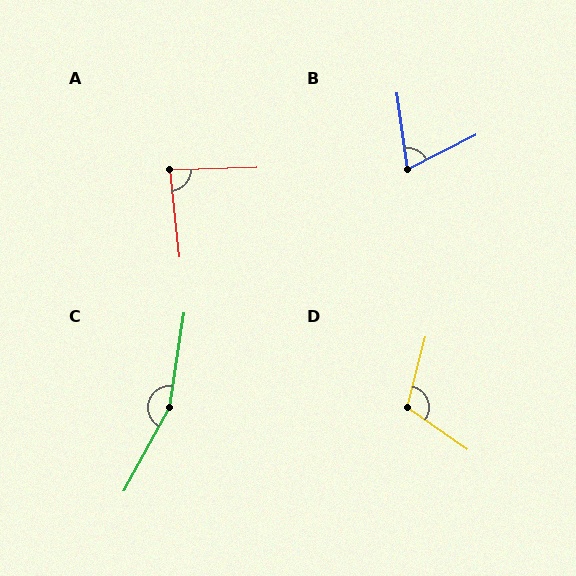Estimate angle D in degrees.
Approximately 110 degrees.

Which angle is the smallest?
B, at approximately 71 degrees.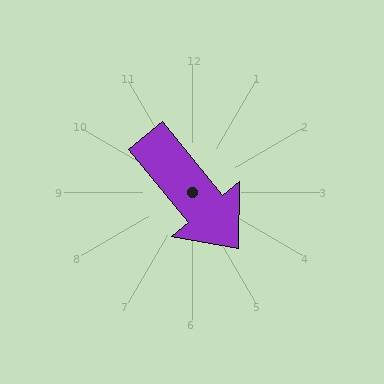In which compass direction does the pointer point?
Southeast.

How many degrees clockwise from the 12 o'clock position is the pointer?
Approximately 141 degrees.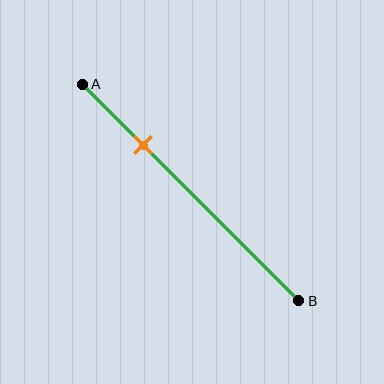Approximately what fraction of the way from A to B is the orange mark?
The orange mark is approximately 30% of the way from A to B.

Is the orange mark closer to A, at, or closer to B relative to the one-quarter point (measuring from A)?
The orange mark is closer to point B than the one-quarter point of segment AB.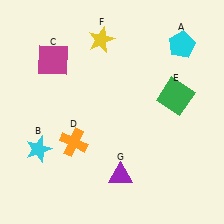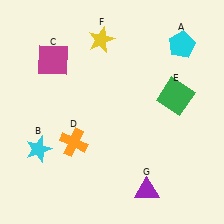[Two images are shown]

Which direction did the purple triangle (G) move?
The purple triangle (G) moved right.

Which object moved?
The purple triangle (G) moved right.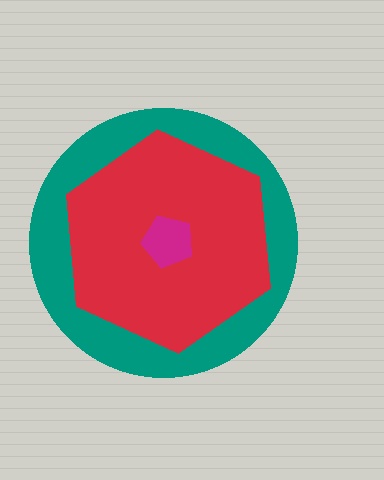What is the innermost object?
The magenta pentagon.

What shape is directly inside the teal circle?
The red hexagon.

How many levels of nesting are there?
3.